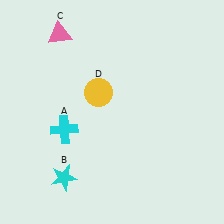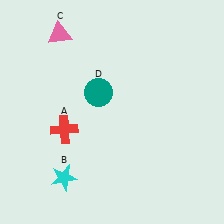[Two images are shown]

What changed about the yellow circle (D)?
In Image 1, D is yellow. In Image 2, it changed to teal.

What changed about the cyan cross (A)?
In Image 1, A is cyan. In Image 2, it changed to red.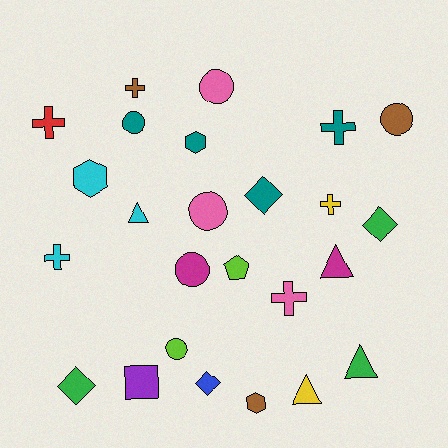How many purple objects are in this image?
There is 1 purple object.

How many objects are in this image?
There are 25 objects.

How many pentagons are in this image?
There is 1 pentagon.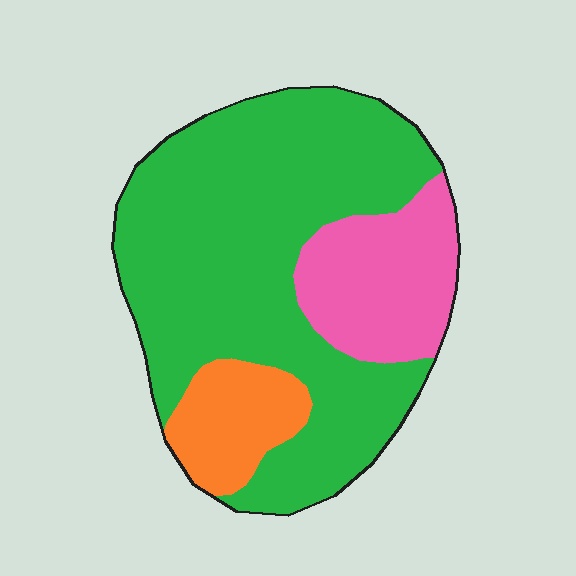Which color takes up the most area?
Green, at roughly 70%.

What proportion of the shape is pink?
Pink covers roughly 20% of the shape.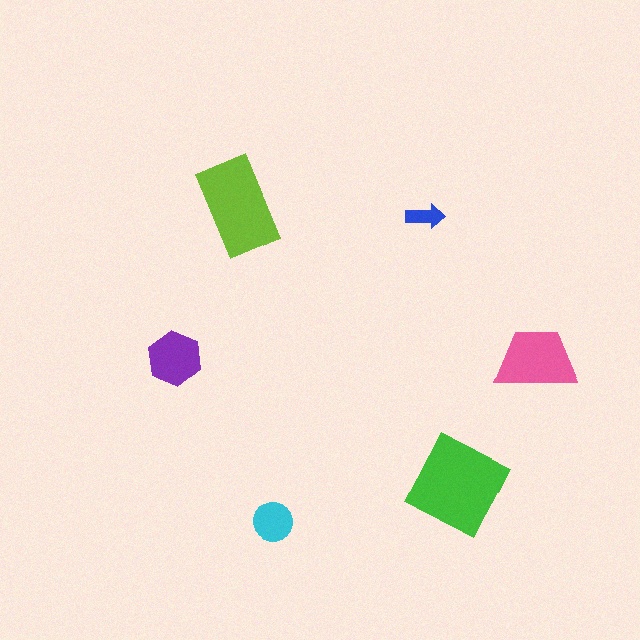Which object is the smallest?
The blue arrow.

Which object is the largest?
The green diamond.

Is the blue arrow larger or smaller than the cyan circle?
Smaller.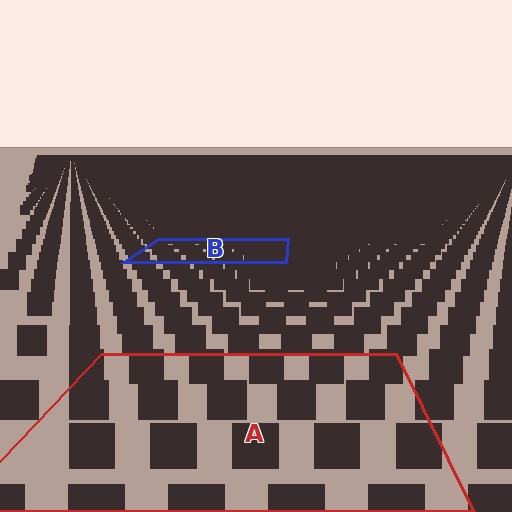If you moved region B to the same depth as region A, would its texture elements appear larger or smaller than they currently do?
They would appear larger. At a closer depth, the same texture elements are projected at a bigger on-screen size.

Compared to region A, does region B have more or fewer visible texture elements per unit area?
Region B has more texture elements per unit area — they are packed more densely because it is farther away.